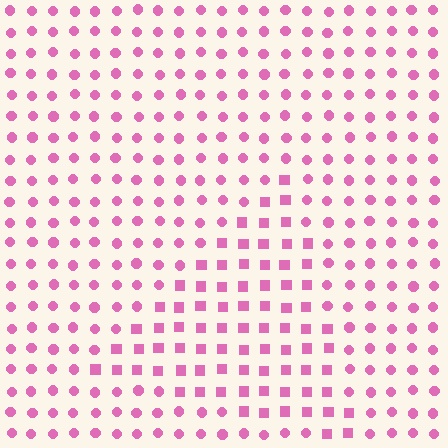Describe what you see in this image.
The image is filled with small pink elements arranged in a uniform grid. A triangle-shaped region contains squares, while the surrounding area contains circles. The boundary is defined purely by the change in element shape.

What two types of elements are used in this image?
The image uses squares inside the triangle region and circles outside it.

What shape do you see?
I see a triangle.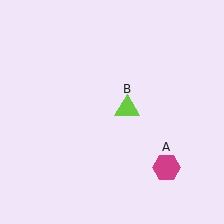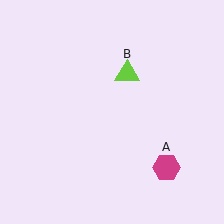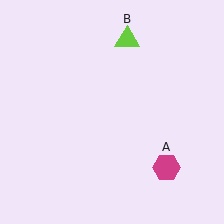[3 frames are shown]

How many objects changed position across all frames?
1 object changed position: lime triangle (object B).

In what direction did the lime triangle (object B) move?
The lime triangle (object B) moved up.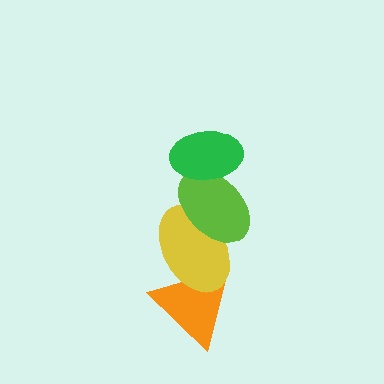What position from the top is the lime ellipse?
The lime ellipse is 2nd from the top.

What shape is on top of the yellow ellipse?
The lime ellipse is on top of the yellow ellipse.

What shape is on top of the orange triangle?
The yellow ellipse is on top of the orange triangle.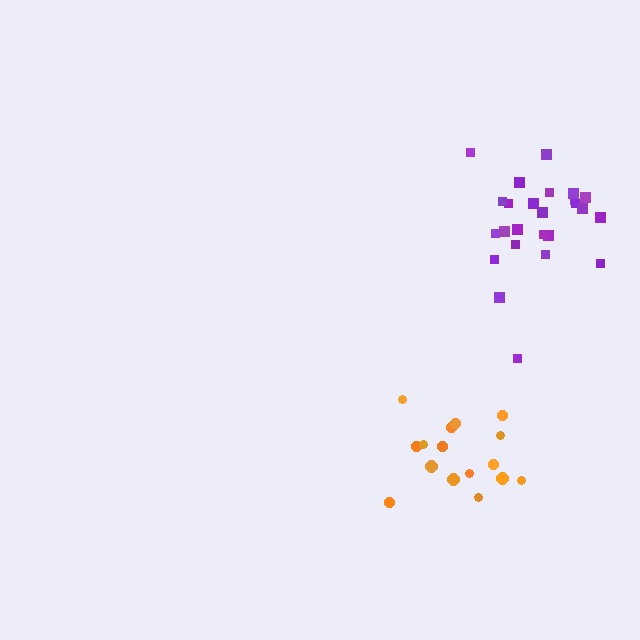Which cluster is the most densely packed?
Orange.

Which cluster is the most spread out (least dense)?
Purple.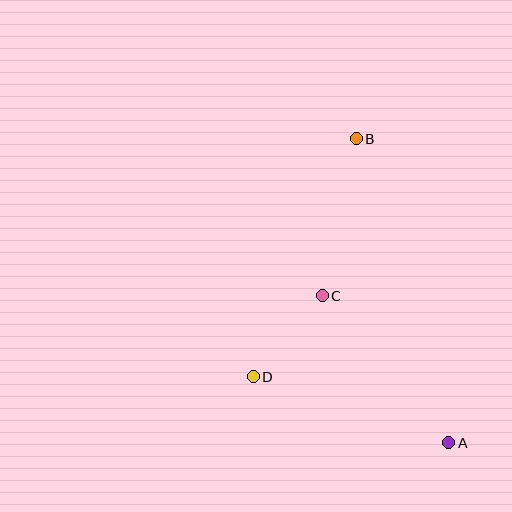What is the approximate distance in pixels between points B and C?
The distance between B and C is approximately 161 pixels.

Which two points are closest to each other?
Points C and D are closest to each other.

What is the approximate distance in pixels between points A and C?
The distance between A and C is approximately 194 pixels.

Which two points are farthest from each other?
Points A and B are farthest from each other.